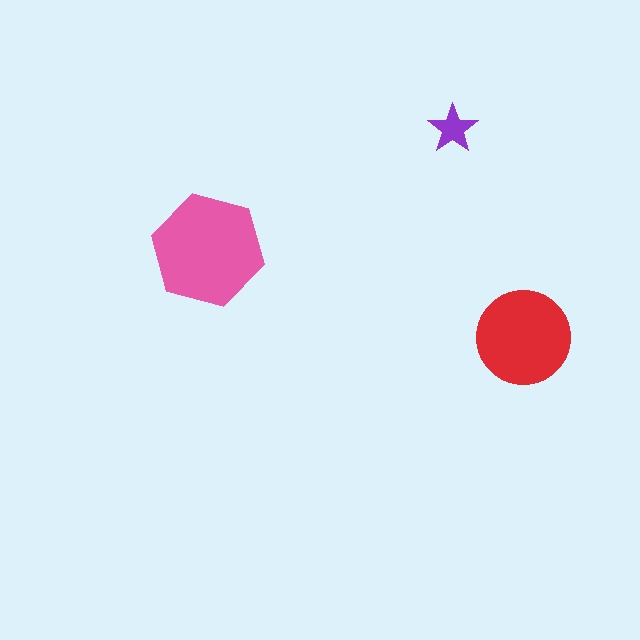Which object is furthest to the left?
The pink hexagon is leftmost.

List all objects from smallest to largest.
The purple star, the red circle, the pink hexagon.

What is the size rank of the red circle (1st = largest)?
2nd.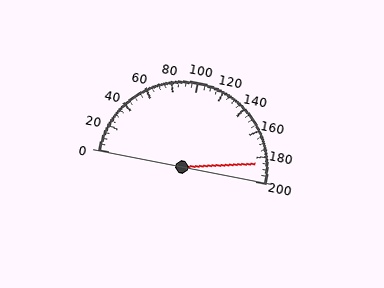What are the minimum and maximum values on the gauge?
The gauge ranges from 0 to 200.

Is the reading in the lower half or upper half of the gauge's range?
The reading is in the upper half of the range (0 to 200).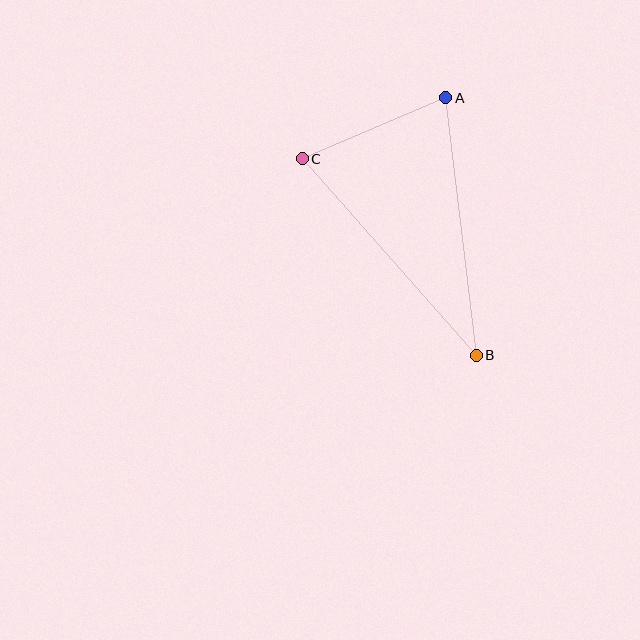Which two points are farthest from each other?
Points B and C are farthest from each other.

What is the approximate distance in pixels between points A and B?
The distance between A and B is approximately 260 pixels.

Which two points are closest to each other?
Points A and C are closest to each other.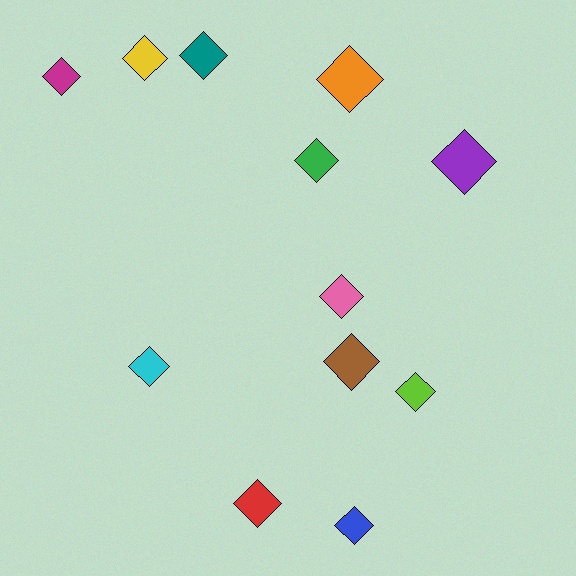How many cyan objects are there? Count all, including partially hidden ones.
There is 1 cyan object.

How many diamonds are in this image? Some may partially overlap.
There are 12 diamonds.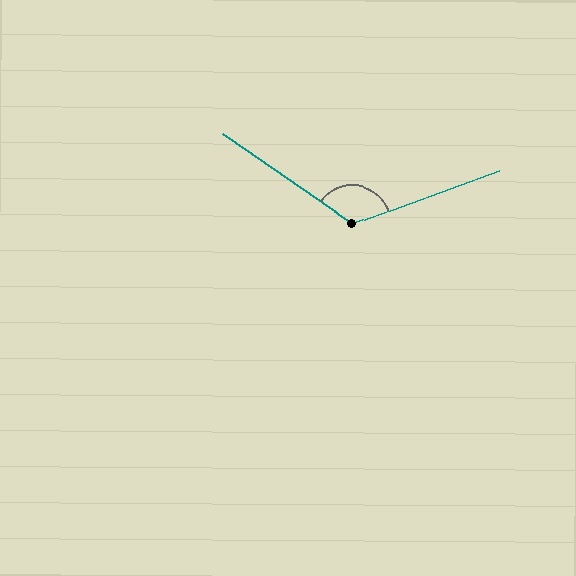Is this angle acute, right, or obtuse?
It is obtuse.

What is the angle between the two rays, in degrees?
Approximately 125 degrees.